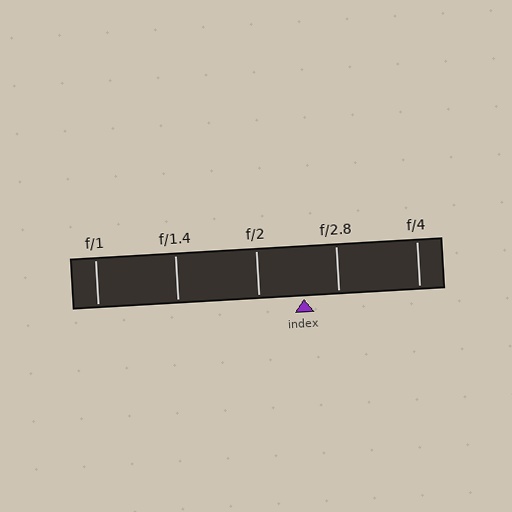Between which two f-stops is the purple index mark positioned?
The index mark is between f/2 and f/2.8.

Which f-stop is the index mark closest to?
The index mark is closest to f/2.8.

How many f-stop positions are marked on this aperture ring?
There are 5 f-stop positions marked.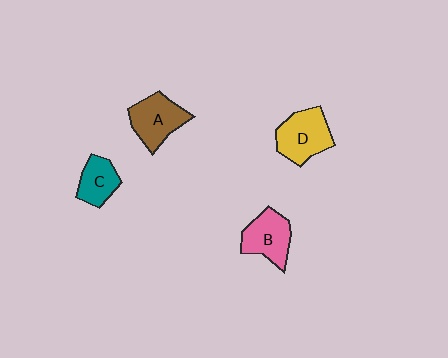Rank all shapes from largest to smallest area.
From largest to smallest: D (yellow), A (brown), B (pink), C (teal).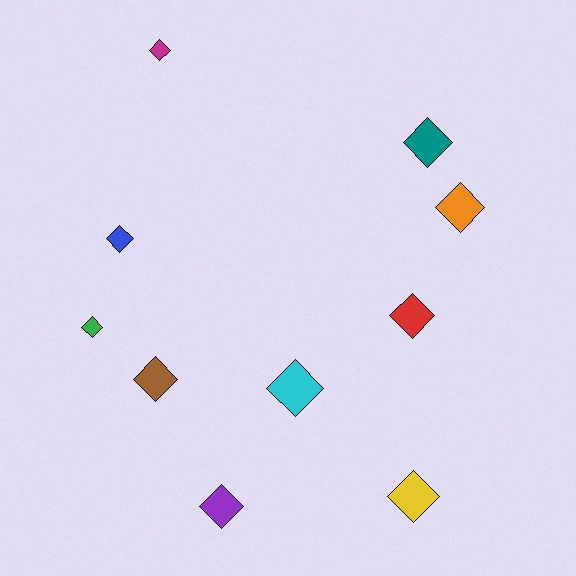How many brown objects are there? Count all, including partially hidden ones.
There is 1 brown object.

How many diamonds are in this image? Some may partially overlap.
There are 10 diamonds.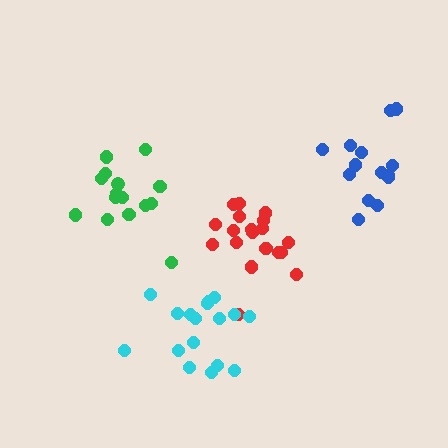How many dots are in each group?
Group 1: 16 dots, Group 2: 14 dots, Group 3: 19 dots, Group 4: 17 dots (66 total).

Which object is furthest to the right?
The blue cluster is rightmost.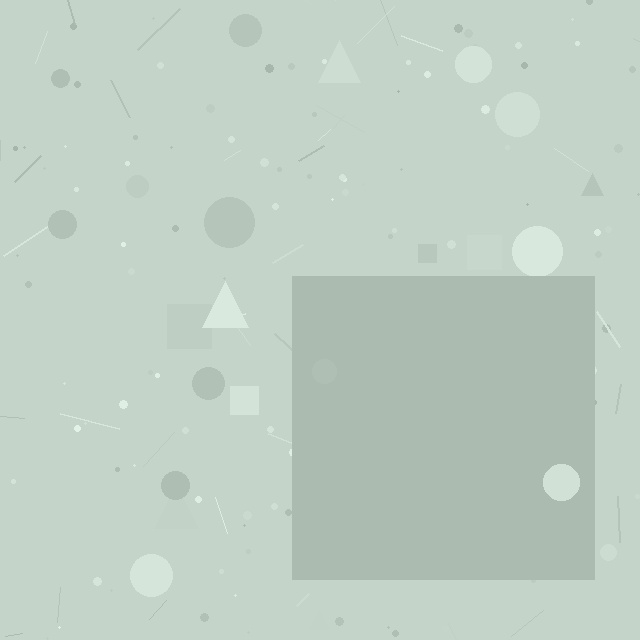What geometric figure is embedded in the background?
A square is embedded in the background.